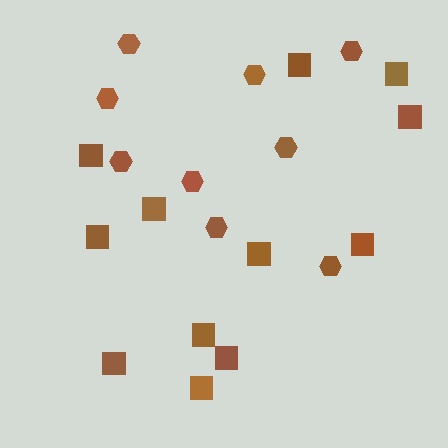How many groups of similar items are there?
There are 2 groups: one group of squares (12) and one group of hexagons (9).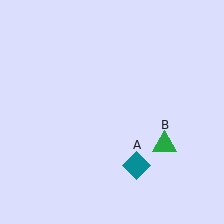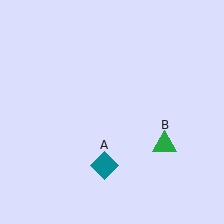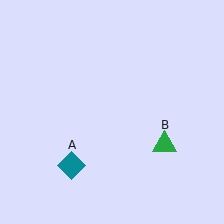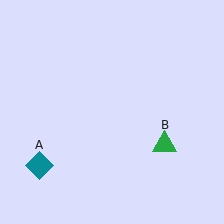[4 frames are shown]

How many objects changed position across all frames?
1 object changed position: teal diamond (object A).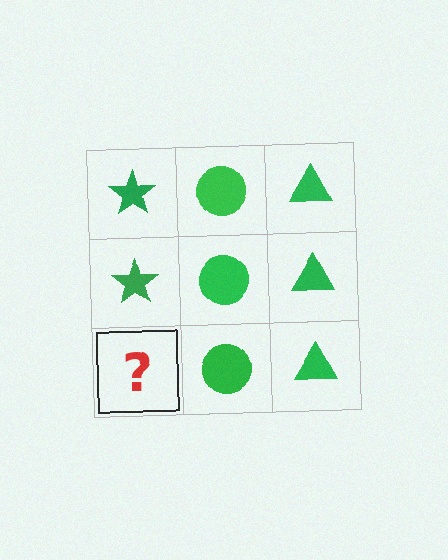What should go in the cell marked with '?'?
The missing cell should contain a green star.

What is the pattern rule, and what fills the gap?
The rule is that each column has a consistent shape. The gap should be filled with a green star.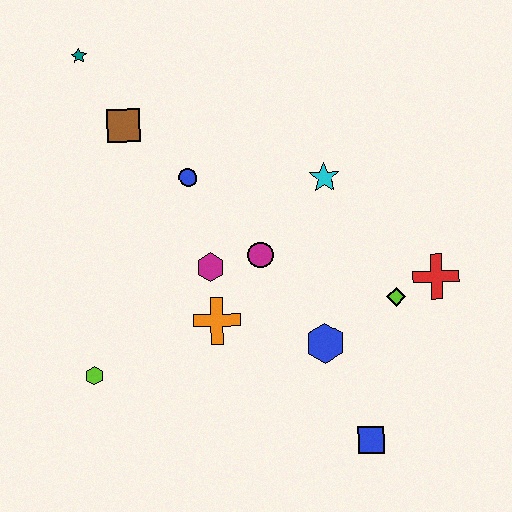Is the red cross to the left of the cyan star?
No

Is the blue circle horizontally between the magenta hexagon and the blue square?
No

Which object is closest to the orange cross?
The magenta hexagon is closest to the orange cross.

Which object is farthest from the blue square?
The teal star is farthest from the blue square.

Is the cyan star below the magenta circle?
No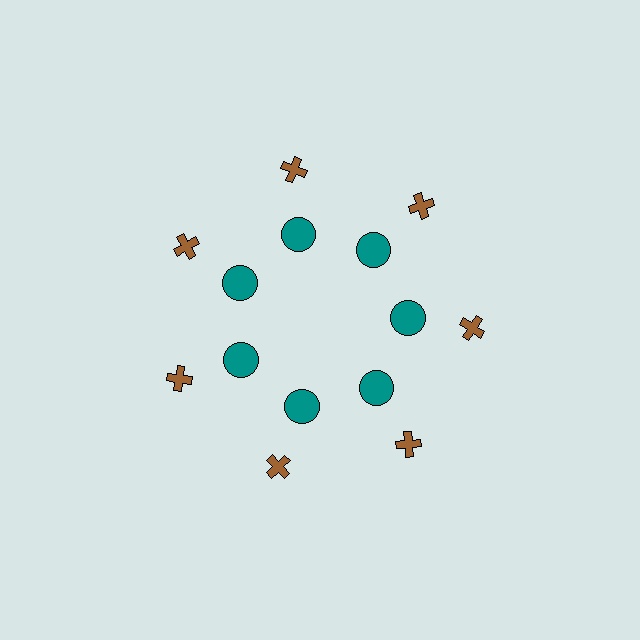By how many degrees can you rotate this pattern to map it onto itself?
The pattern maps onto itself every 51 degrees of rotation.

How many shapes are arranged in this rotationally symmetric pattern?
There are 14 shapes, arranged in 7 groups of 2.